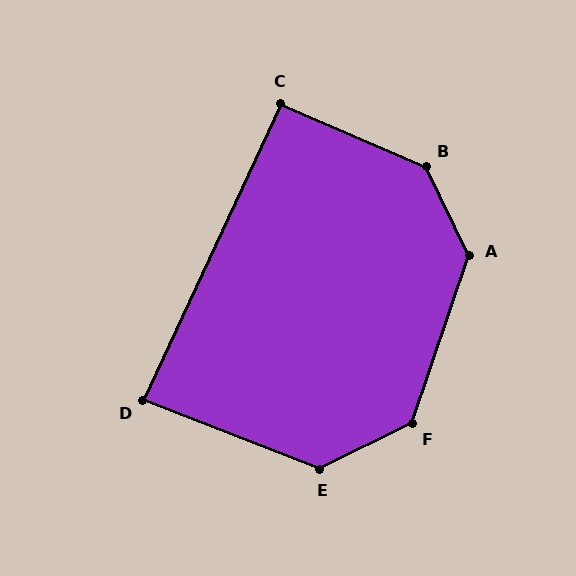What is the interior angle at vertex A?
Approximately 136 degrees (obtuse).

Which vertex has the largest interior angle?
B, at approximately 139 degrees.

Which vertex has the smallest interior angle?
D, at approximately 86 degrees.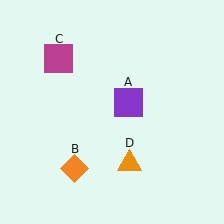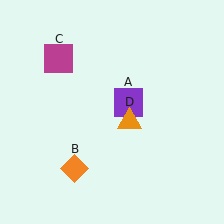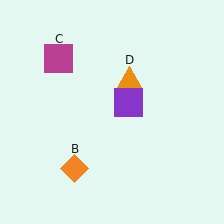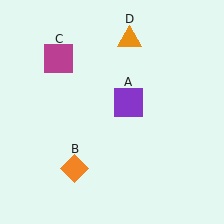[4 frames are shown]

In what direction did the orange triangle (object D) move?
The orange triangle (object D) moved up.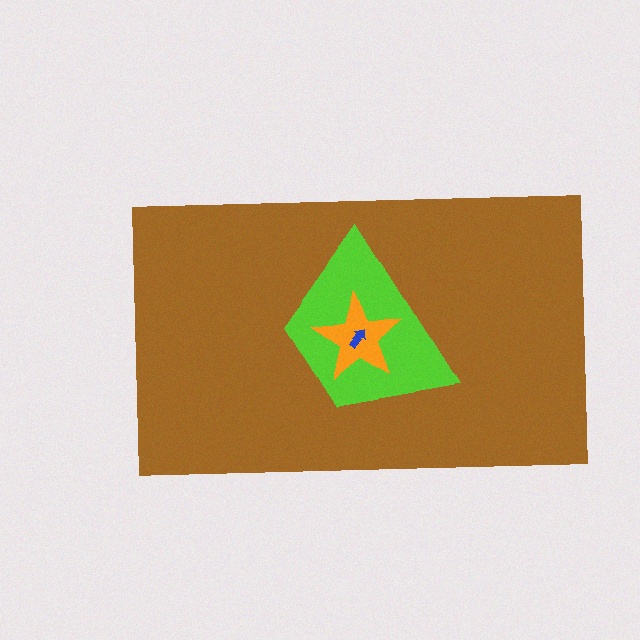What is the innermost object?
The blue arrow.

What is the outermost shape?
The brown rectangle.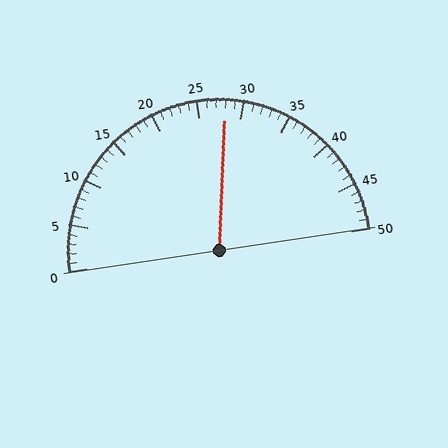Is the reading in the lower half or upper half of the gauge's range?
The reading is in the upper half of the range (0 to 50).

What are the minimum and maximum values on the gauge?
The gauge ranges from 0 to 50.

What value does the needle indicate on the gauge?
The needle indicates approximately 28.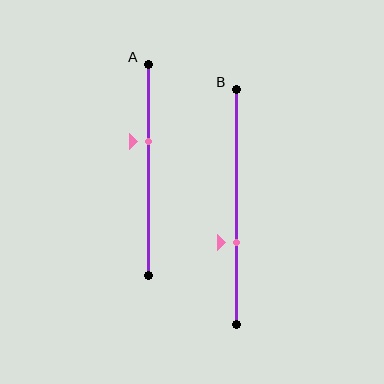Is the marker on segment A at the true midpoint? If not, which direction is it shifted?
No, the marker on segment A is shifted upward by about 13% of the segment length.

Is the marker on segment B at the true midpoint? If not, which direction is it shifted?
No, the marker on segment B is shifted downward by about 15% of the segment length.